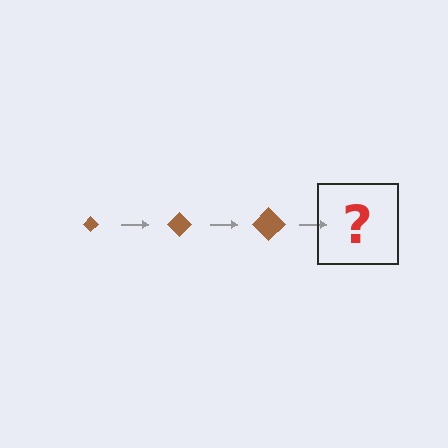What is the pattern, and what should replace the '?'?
The pattern is that the diamond gets progressively larger each step. The '?' should be a brown diamond, larger than the previous one.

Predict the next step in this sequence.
The next step is a brown diamond, larger than the previous one.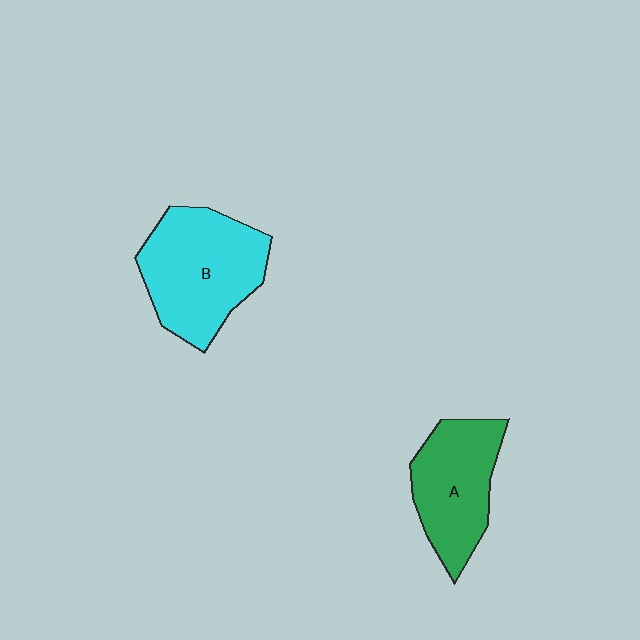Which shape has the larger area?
Shape B (cyan).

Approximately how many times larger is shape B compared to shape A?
Approximately 1.3 times.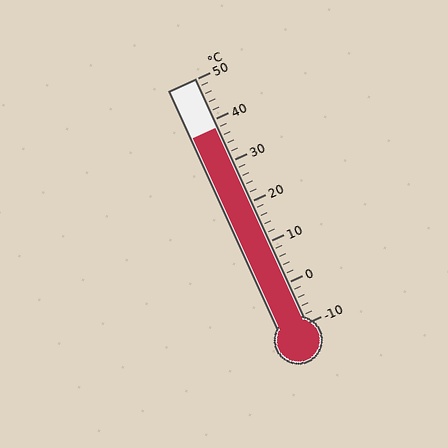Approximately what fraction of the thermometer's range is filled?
The thermometer is filled to approximately 80% of its range.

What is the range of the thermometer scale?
The thermometer scale ranges from -10°C to 50°C.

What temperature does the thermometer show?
The thermometer shows approximately 38°C.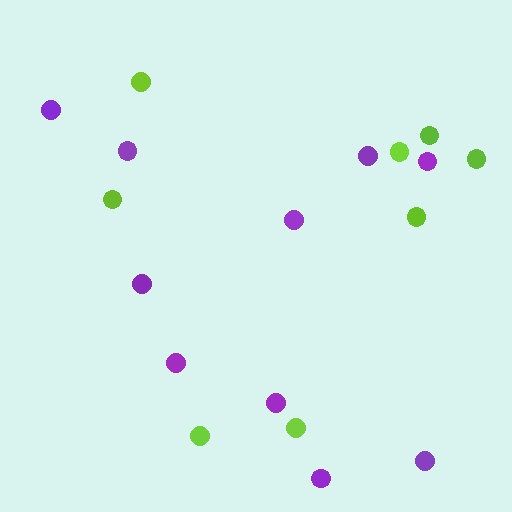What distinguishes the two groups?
There are 2 groups: one group of purple circles (10) and one group of lime circles (8).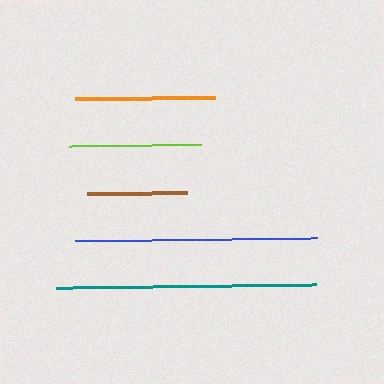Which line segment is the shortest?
The brown line is the shortest at approximately 100 pixels.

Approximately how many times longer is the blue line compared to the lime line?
The blue line is approximately 1.8 times the length of the lime line.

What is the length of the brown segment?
The brown segment is approximately 100 pixels long.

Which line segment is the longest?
The teal line is the longest at approximately 260 pixels.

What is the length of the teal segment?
The teal segment is approximately 260 pixels long.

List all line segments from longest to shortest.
From longest to shortest: teal, blue, orange, lime, brown.